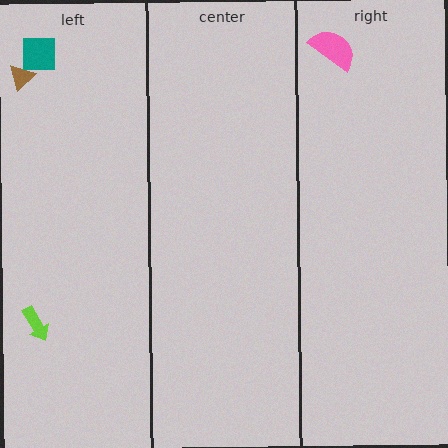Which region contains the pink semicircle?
The right region.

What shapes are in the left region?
The brown triangle, the lime arrow, the teal square.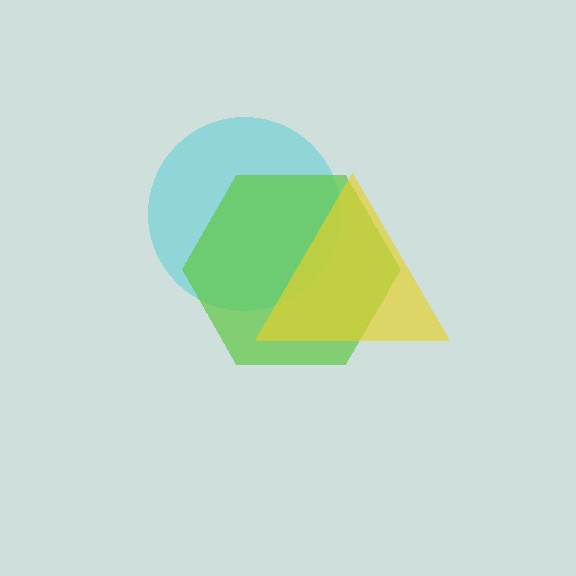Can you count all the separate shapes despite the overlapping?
Yes, there are 3 separate shapes.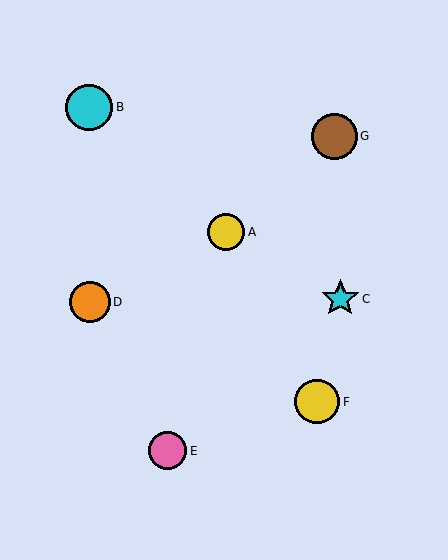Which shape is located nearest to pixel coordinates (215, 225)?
The yellow circle (labeled A) at (226, 232) is nearest to that location.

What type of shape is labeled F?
Shape F is a yellow circle.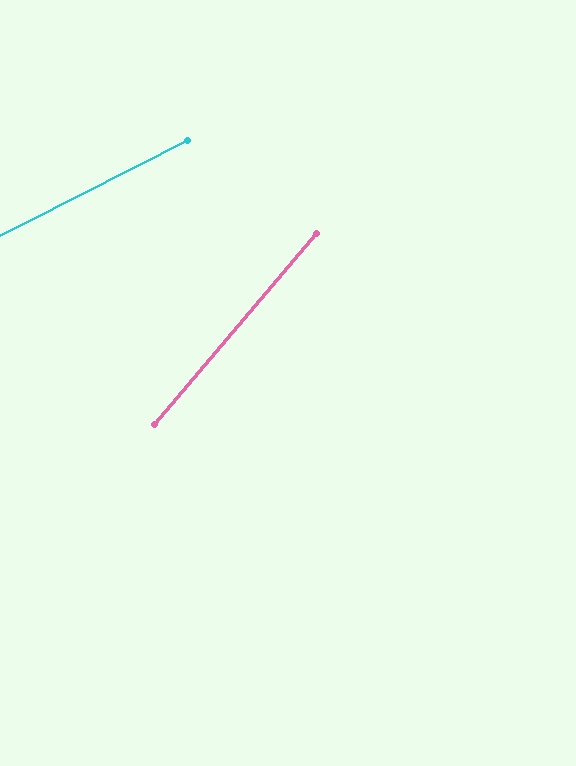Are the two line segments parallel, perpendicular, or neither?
Neither parallel nor perpendicular — they differ by about 23°.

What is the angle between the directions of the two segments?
Approximately 23 degrees.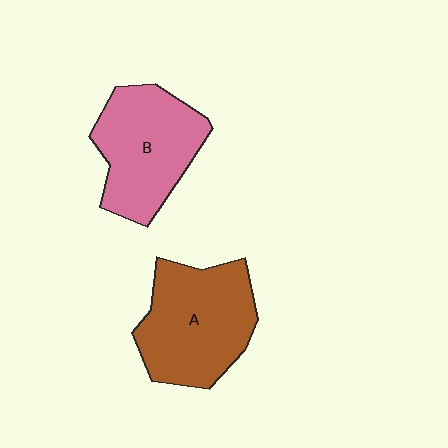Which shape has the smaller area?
Shape B (pink).